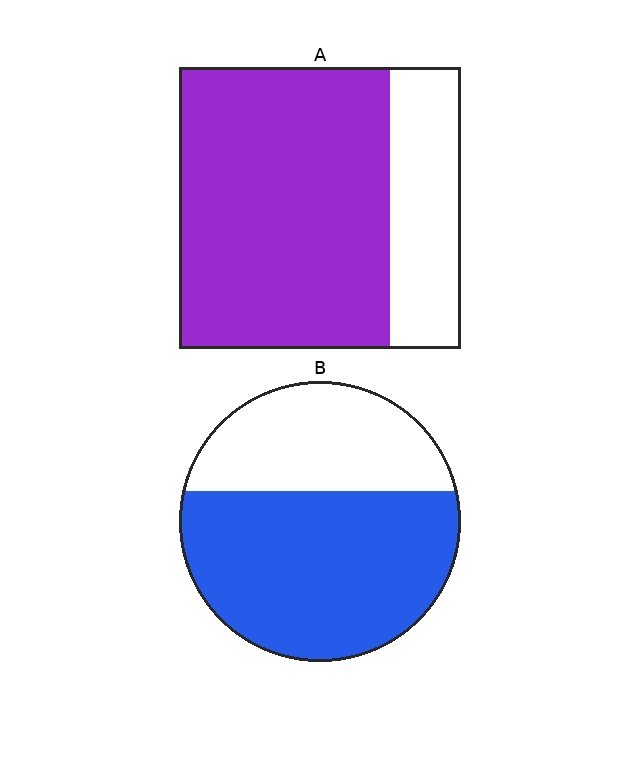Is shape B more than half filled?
Yes.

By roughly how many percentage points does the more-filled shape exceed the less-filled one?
By roughly 10 percentage points (A over B).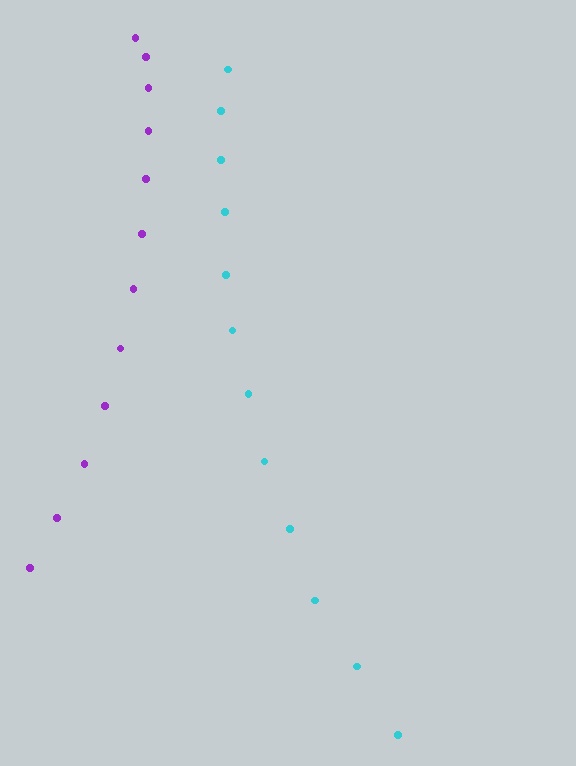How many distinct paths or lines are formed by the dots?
There are 2 distinct paths.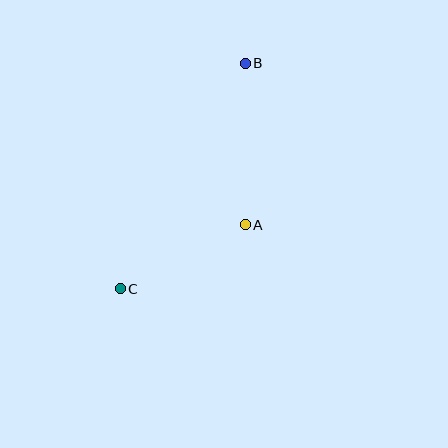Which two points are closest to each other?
Points A and C are closest to each other.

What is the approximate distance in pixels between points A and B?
The distance between A and B is approximately 161 pixels.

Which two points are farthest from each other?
Points B and C are farthest from each other.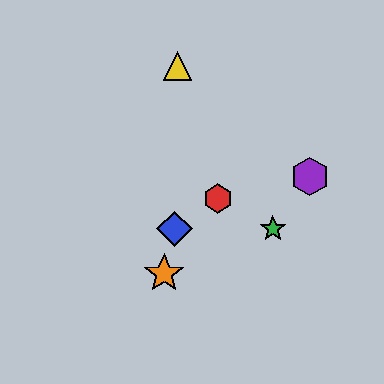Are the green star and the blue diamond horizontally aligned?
Yes, both are at y≈229.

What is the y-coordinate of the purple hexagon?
The purple hexagon is at y≈177.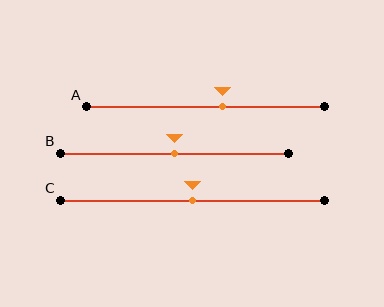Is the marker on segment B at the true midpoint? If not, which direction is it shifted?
Yes, the marker on segment B is at the true midpoint.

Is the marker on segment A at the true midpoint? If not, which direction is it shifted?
No, the marker on segment A is shifted to the right by about 7% of the segment length.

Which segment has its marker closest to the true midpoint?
Segment B has its marker closest to the true midpoint.